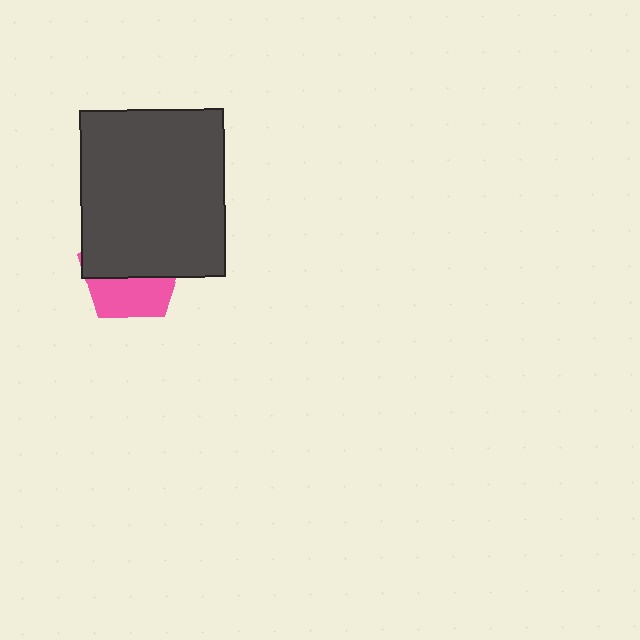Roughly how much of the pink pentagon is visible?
A small part of it is visible (roughly 42%).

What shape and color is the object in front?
The object in front is a dark gray rectangle.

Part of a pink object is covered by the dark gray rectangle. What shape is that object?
It is a pentagon.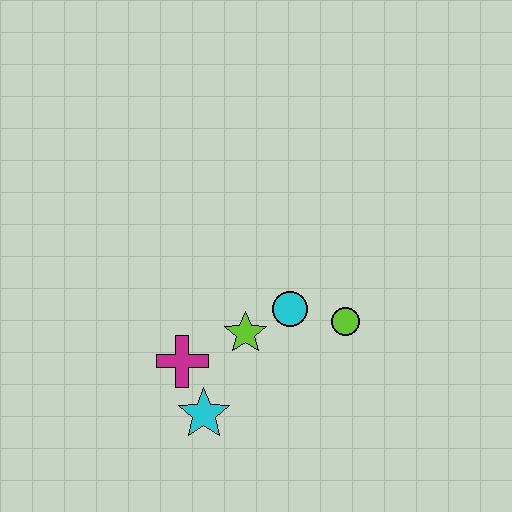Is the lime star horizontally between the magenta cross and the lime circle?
Yes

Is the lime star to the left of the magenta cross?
No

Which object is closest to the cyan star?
The magenta cross is closest to the cyan star.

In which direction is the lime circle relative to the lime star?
The lime circle is to the right of the lime star.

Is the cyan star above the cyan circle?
No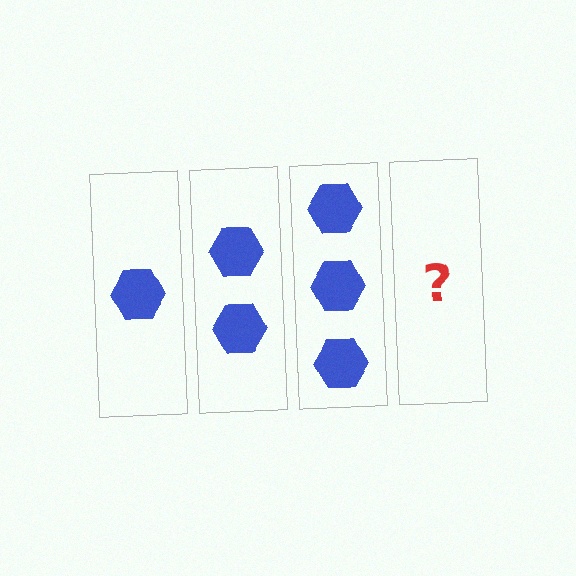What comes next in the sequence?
The next element should be 4 hexagons.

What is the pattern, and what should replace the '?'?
The pattern is that each step adds one more hexagon. The '?' should be 4 hexagons.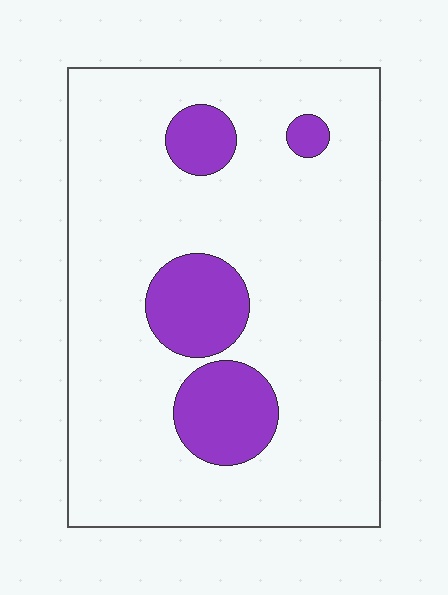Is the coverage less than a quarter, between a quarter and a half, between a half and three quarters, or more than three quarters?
Less than a quarter.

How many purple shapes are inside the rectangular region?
4.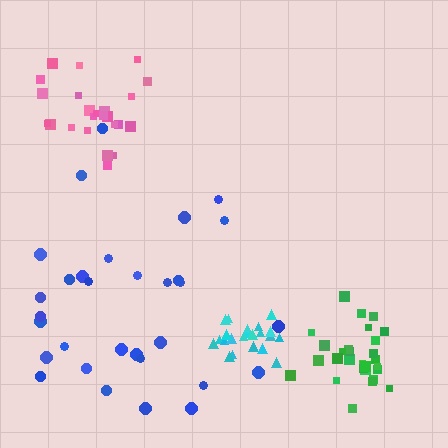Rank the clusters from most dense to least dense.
cyan, green, pink, blue.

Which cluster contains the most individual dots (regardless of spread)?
Blue (32).